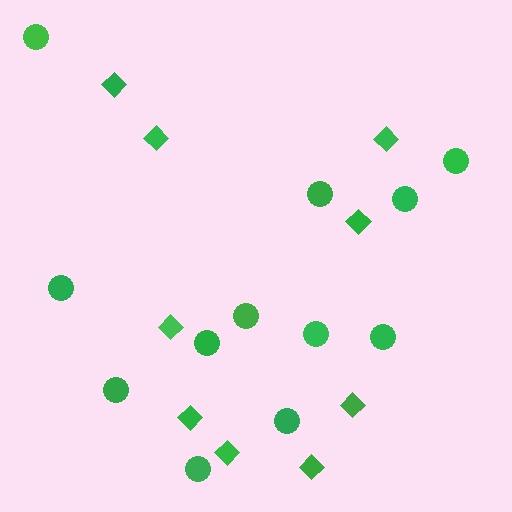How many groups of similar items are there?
There are 2 groups: one group of diamonds (9) and one group of circles (12).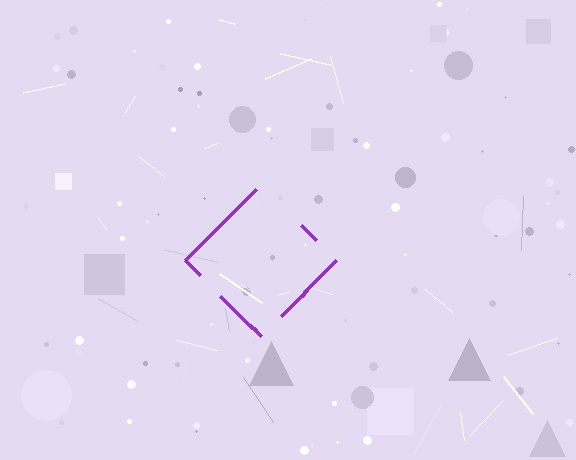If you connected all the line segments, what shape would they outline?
They would outline a diamond.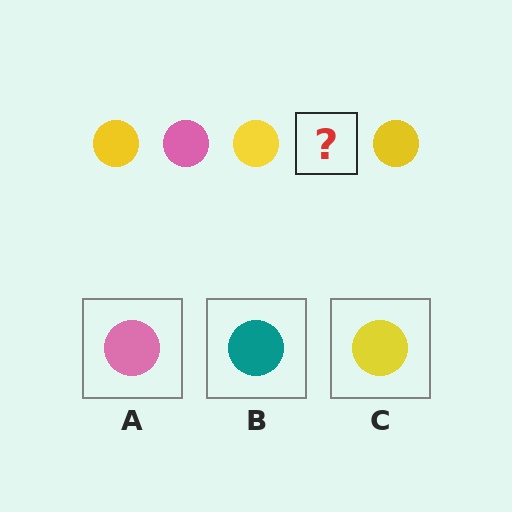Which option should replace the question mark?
Option A.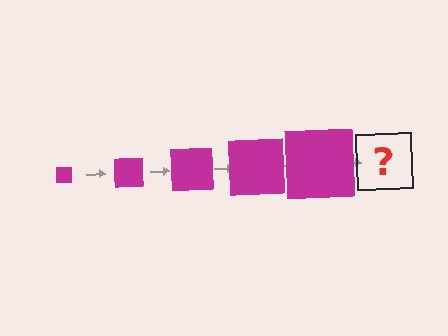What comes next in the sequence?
The next element should be a magenta square, larger than the previous one.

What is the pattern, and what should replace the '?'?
The pattern is that the square gets progressively larger each step. The '?' should be a magenta square, larger than the previous one.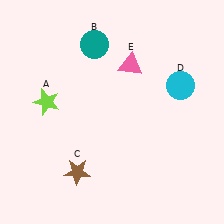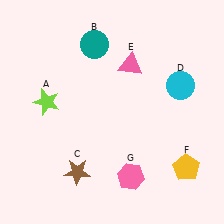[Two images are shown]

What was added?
A yellow pentagon (F), a pink hexagon (G) were added in Image 2.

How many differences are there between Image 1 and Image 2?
There are 2 differences between the two images.